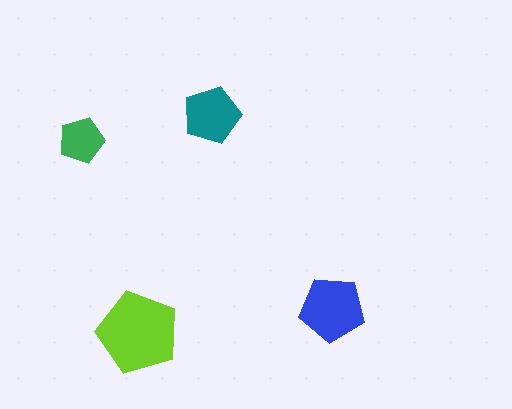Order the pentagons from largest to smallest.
the lime one, the blue one, the teal one, the green one.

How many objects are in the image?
There are 4 objects in the image.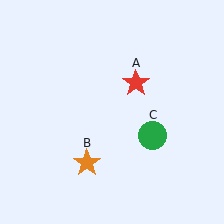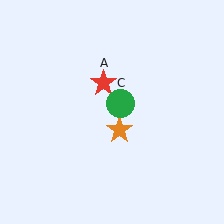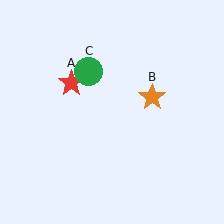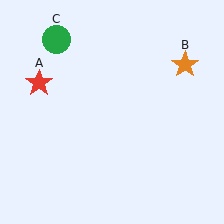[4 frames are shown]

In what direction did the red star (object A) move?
The red star (object A) moved left.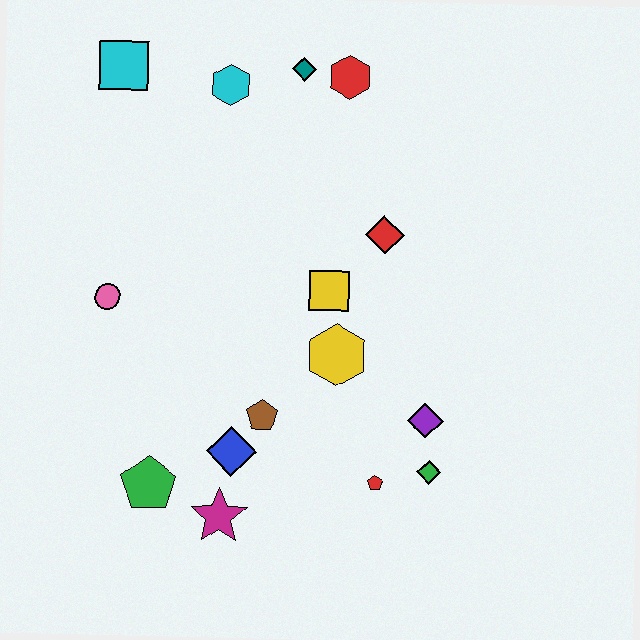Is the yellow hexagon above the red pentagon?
Yes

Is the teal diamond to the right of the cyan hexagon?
Yes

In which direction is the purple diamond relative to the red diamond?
The purple diamond is below the red diamond.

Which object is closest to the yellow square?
The yellow hexagon is closest to the yellow square.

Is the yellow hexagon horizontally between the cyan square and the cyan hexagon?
No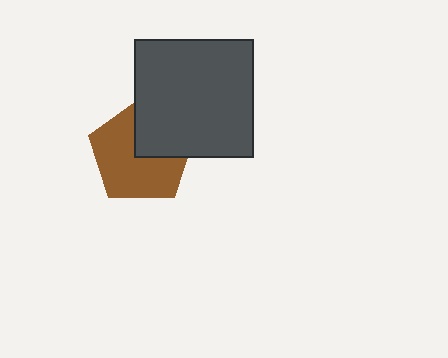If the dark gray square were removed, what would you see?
You would see the complete brown pentagon.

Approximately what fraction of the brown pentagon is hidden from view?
Roughly 35% of the brown pentagon is hidden behind the dark gray square.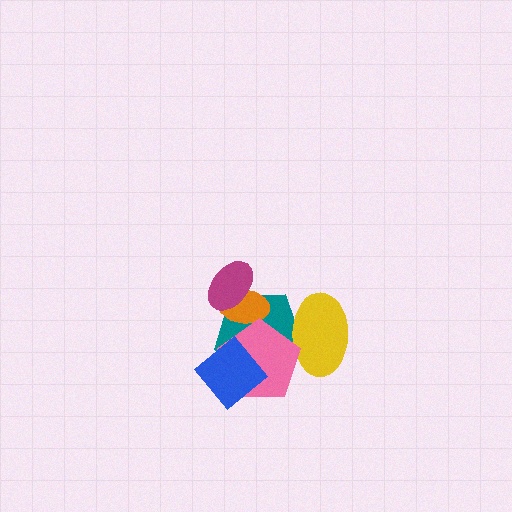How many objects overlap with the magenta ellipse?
2 objects overlap with the magenta ellipse.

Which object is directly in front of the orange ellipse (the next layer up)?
The pink pentagon is directly in front of the orange ellipse.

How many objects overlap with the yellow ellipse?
2 objects overlap with the yellow ellipse.